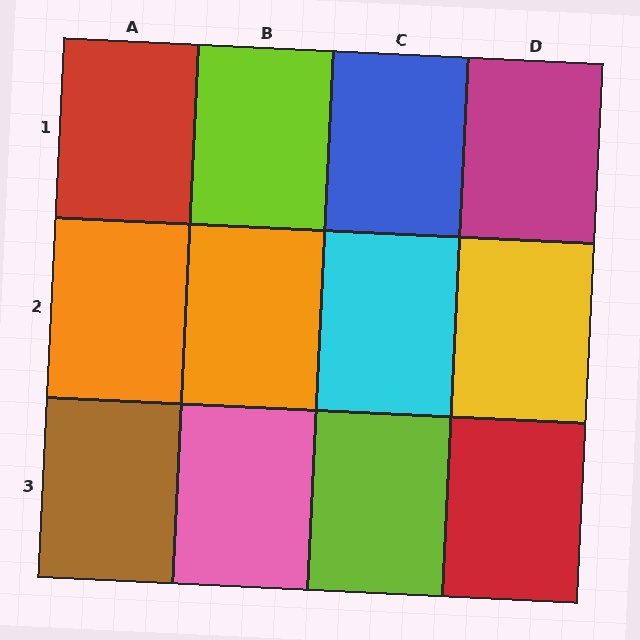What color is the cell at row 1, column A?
Red.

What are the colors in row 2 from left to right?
Orange, orange, cyan, yellow.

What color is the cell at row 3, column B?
Pink.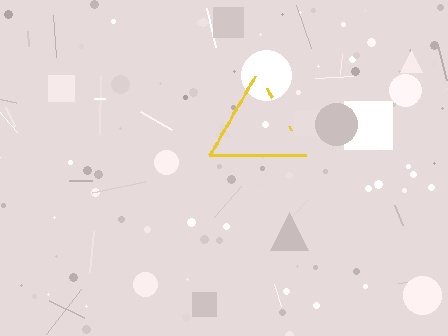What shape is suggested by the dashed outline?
The dashed outline suggests a triangle.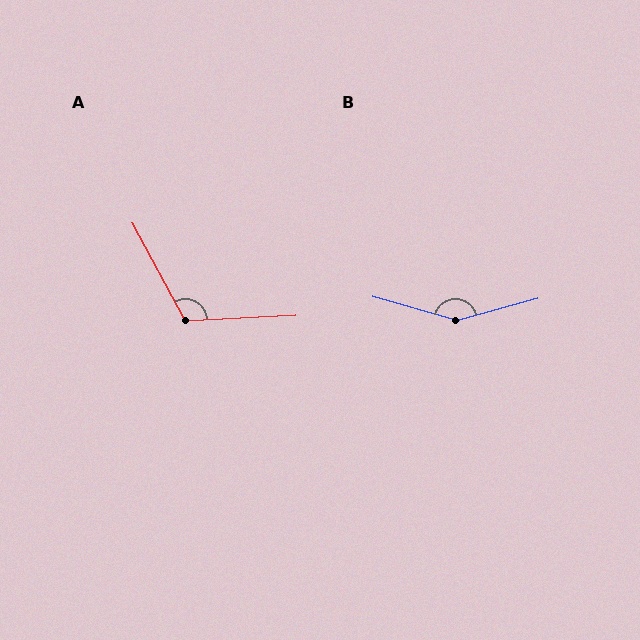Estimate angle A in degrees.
Approximately 115 degrees.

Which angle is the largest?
B, at approximately 149 degrees.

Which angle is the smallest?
A, at approximately 115 degrees.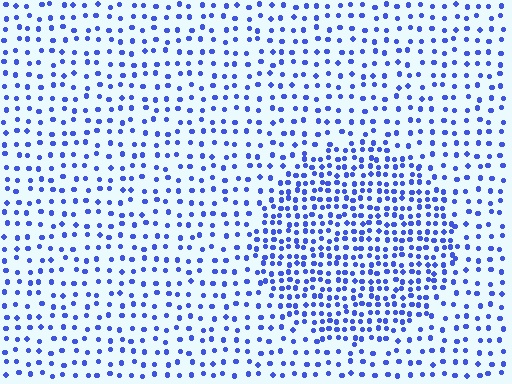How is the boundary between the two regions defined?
The boundary is defined by a change in element density (approximately 2.0x ratio). All elements are the same color, size, and shape.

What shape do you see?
I see a circle.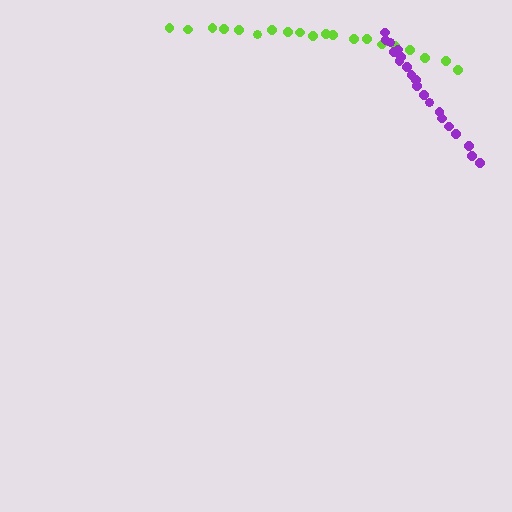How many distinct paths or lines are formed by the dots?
There are 2 distinct paths.